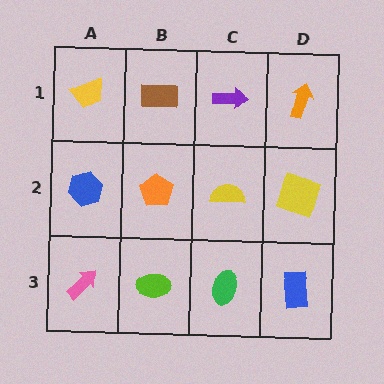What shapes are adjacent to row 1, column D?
A yellow square (row 2, column D), a purple arrow (row 1, column C).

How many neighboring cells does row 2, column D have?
3.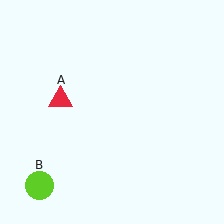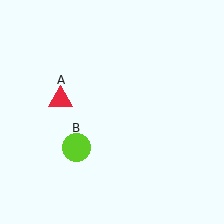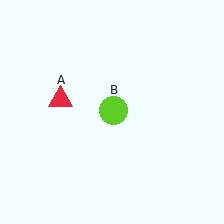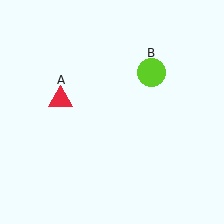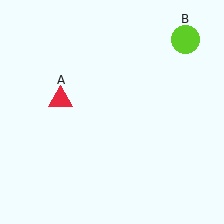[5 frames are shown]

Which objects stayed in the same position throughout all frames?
Red triangle (object A) remained stationary.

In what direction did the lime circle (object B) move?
The lime circle (object B) moved up and to the right.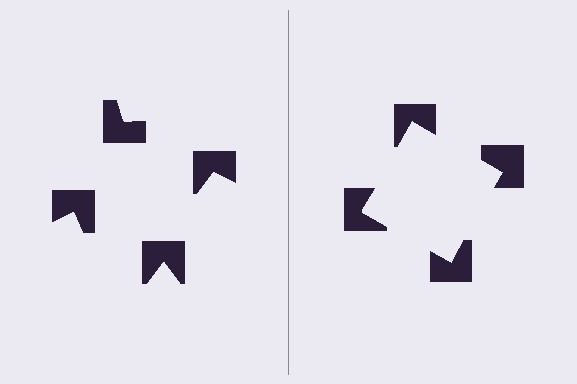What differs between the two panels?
The notched squares are positioned identically on both sides; only the wedge orientations differ. On the right they align to a square; on the left they are misaligned.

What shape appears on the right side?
An illusory square.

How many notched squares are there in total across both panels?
8 — 4 on each side.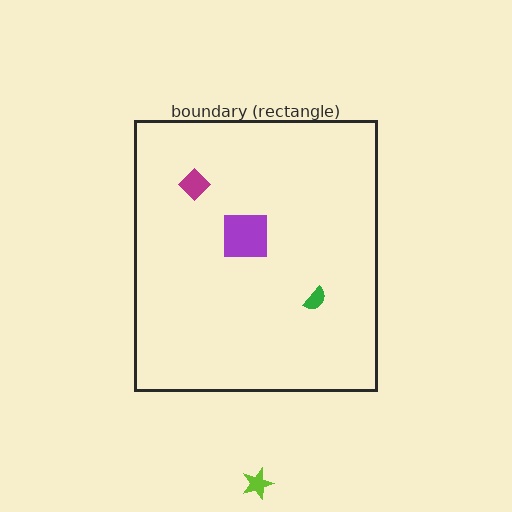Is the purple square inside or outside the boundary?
Inside.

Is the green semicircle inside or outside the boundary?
Inside.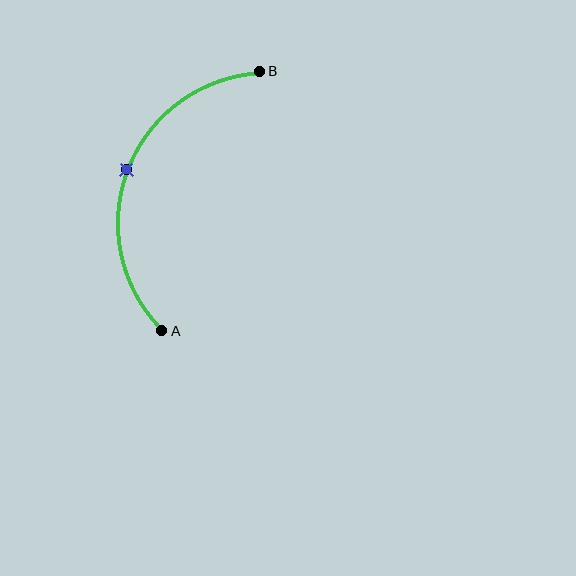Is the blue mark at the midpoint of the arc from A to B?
Yes. The blue mark lies on the arc at equal arc-length from both A and B — it is the arc midpoint.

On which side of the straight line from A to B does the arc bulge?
The arc bulges to the left of the straight line connecting A and B.